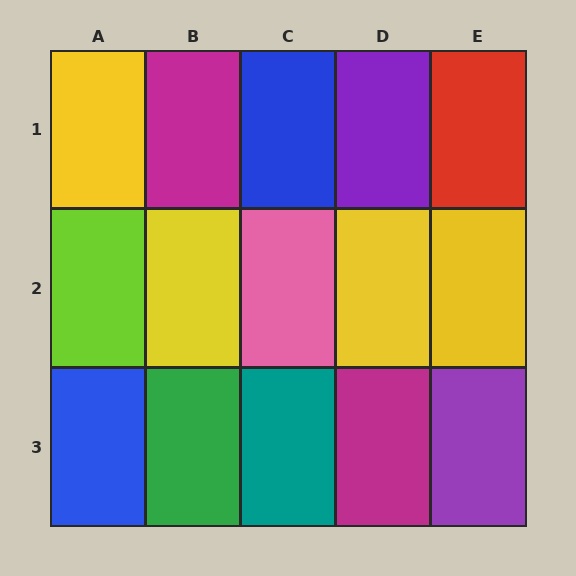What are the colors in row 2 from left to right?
Lime, yellow, pink, yellow, yellow.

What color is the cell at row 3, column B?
Green.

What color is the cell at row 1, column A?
Yellow.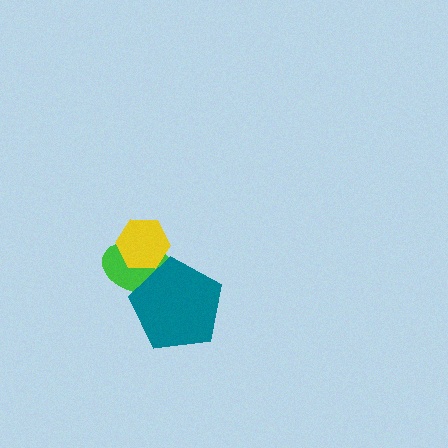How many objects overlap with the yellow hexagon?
1 object overlaps with the yellow hexagon.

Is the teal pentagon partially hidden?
No, no other shape covers it.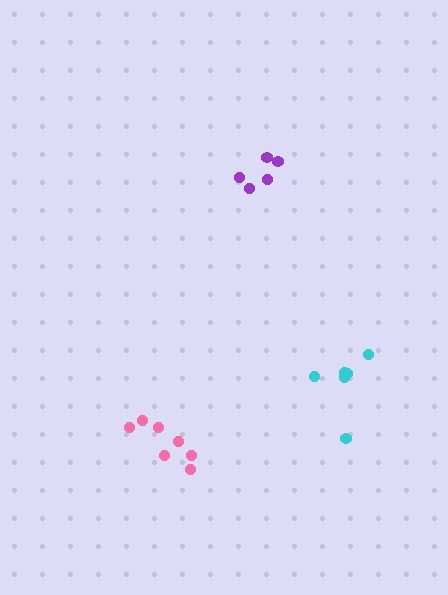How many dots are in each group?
Group 1: 5 dots, Group 2: 7 dots, Group 3: 6 dots (18 total).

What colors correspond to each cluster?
The clusters are colored: purple, pink, cyan.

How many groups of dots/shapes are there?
There are 3 groups.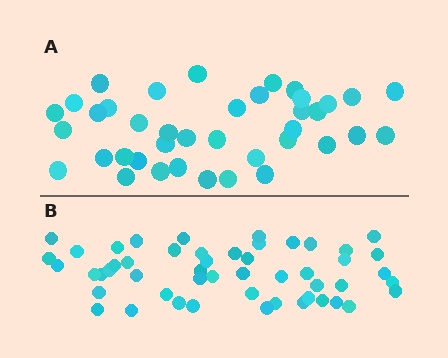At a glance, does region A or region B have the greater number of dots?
Region B (the bottom region) has more dots.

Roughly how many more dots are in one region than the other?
Region B has roughly 12 or so more dots than region A.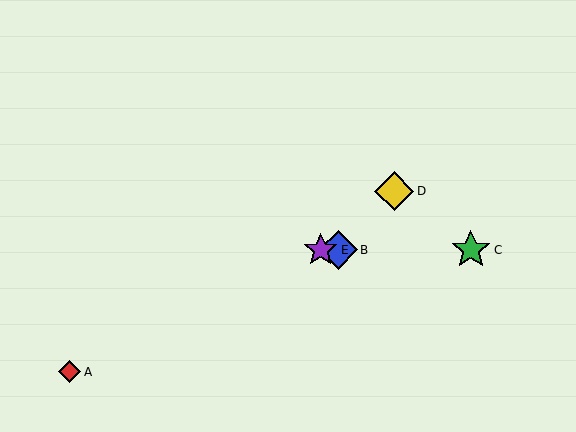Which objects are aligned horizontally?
Objects B, C, E are aligned horizontally.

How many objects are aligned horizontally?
3 objects (B, C, E) are aligned horizontally.